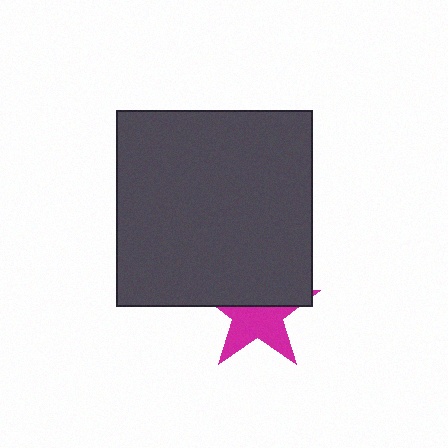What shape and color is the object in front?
The object in front is a dark gray square.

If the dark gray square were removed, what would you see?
You would see the complete magenta star.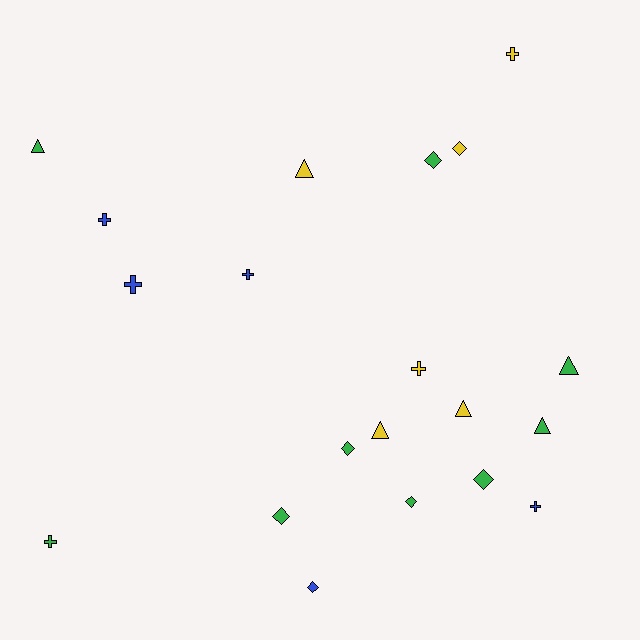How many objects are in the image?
There are 20 objects.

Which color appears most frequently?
Green, with 9 objects.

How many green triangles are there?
There are 3 green triangles.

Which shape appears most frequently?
Diamond, with 7 objects.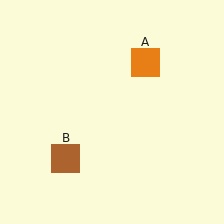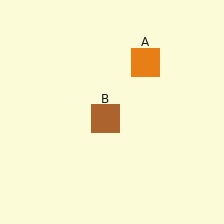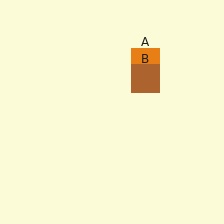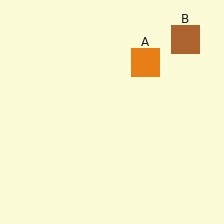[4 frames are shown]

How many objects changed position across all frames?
1 object changed position: brown square (object B).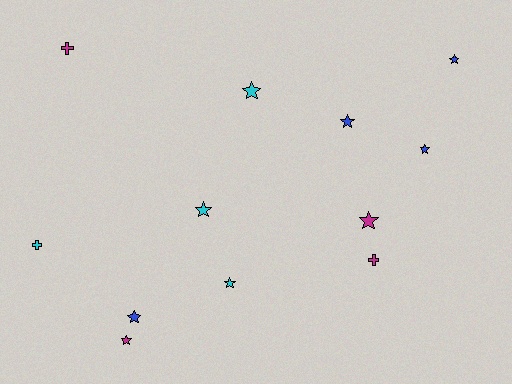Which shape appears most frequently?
Star, with 9 objects.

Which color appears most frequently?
Blue, with 4 objects.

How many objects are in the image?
There are 12 objects.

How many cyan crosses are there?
There is 1 cyan cross.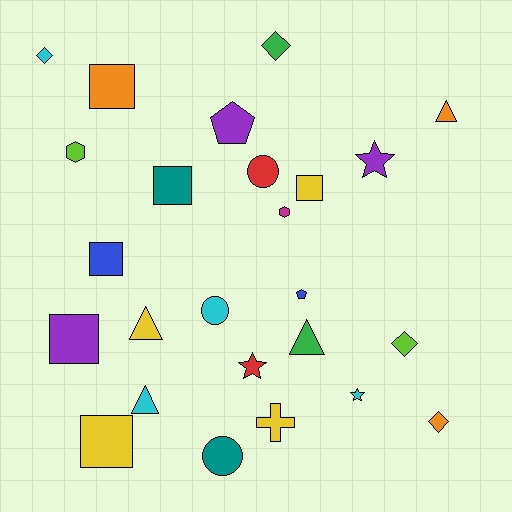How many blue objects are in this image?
There are 2 blue objects.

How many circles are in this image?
There are 3 circles.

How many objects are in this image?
There are 25 objects.